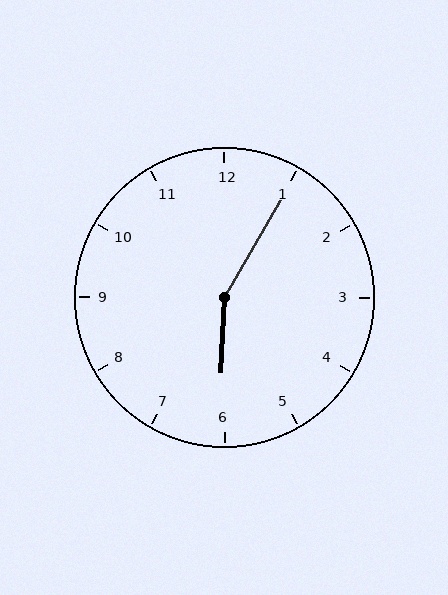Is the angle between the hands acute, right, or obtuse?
It is obtuse.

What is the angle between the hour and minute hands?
Approximately 152 degrees.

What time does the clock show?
6:05.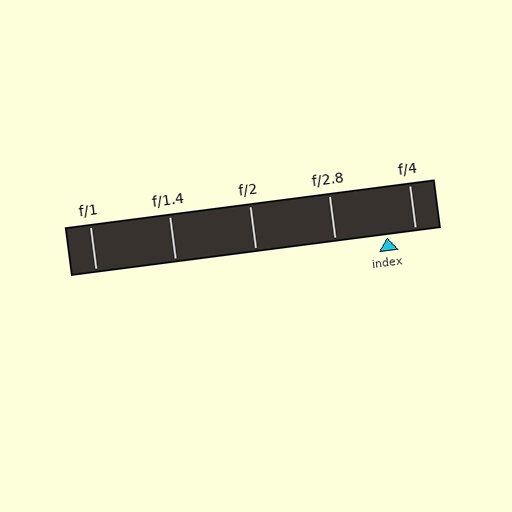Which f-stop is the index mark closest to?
The index mark is closest to f/4.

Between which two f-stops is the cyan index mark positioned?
The index mark is between f/2.8 and f/4.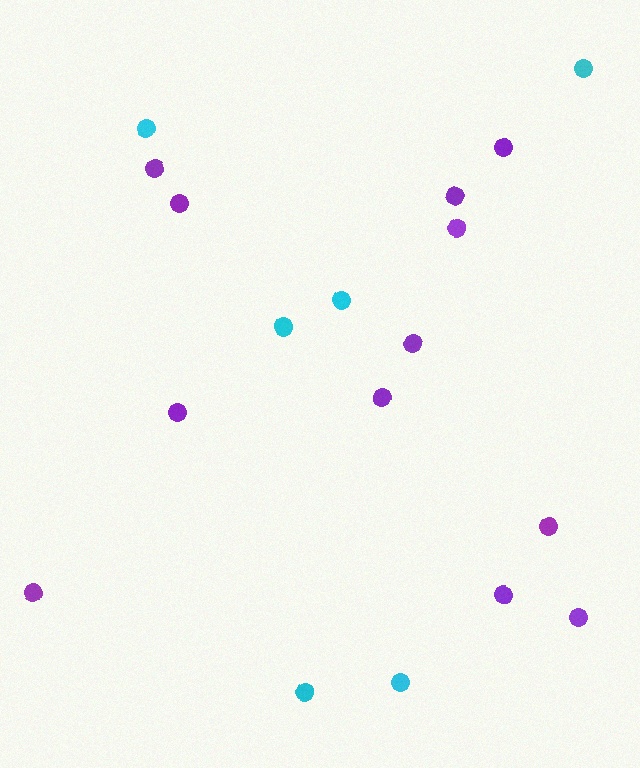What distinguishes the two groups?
There are 2 groups: one group of cyan circles (6) and one group of purple circles (12).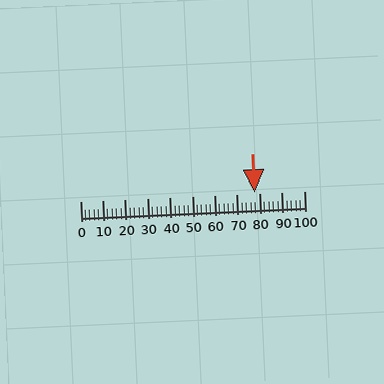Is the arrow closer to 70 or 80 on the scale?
The arrow is closer to 80.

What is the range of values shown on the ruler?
The ruler shows values from 0 to 100.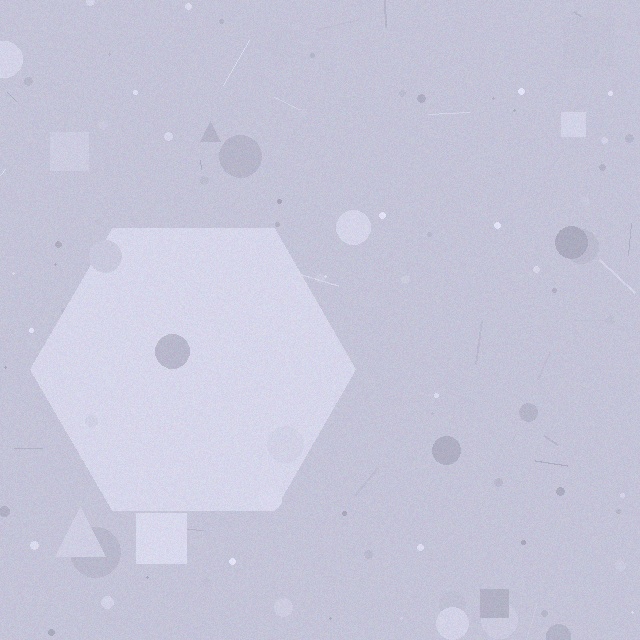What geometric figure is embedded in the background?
A hexagon is embedded in the background.